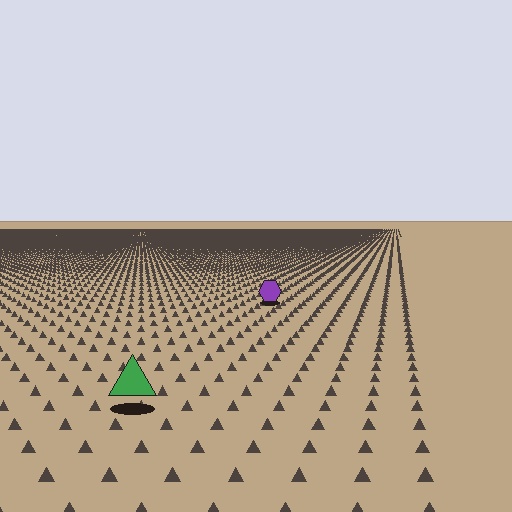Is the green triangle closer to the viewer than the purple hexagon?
Yes. The green triangle is closer — you can tell from the texture gradient: the ground texture is coarser near it.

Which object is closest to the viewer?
The green triangle is closest. The texture marks near it are larger and more spread out.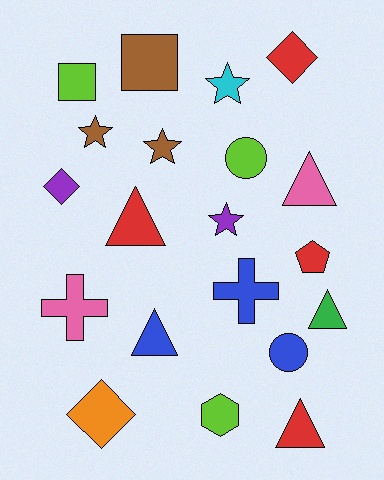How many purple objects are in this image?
There are 2 purple objects.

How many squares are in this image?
There are 2 squares.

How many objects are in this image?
There are 20 objects.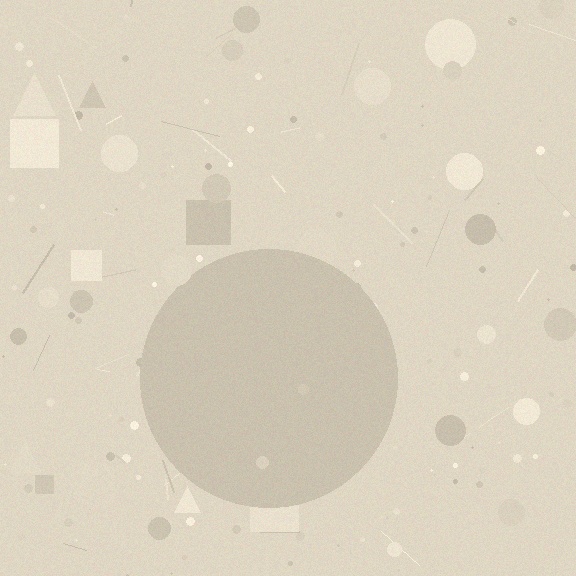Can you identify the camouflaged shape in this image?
The camouflaged shape is a circle.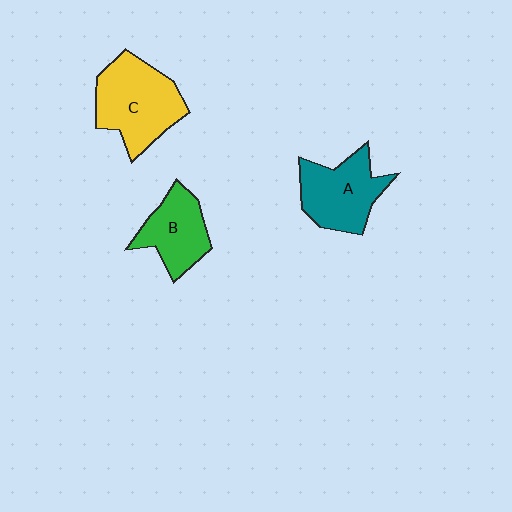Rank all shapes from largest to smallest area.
From largest to smallest: C (yellow), A (teal), B (green).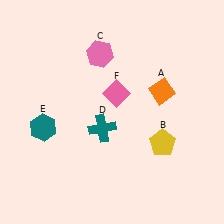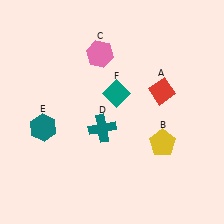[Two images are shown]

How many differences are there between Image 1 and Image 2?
There are 2 differences between the two images.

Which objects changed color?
A changed from orange to red. F changed from pink to teal.